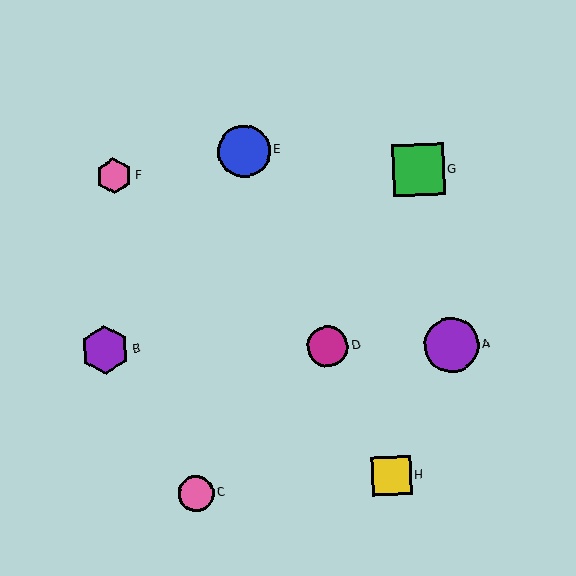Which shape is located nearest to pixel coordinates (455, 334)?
The purple circle (labeled A) at (451, 345) is nearest to that location.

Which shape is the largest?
The purple circle (labeled A) is the largest.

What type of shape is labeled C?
Shape C is a pink circle.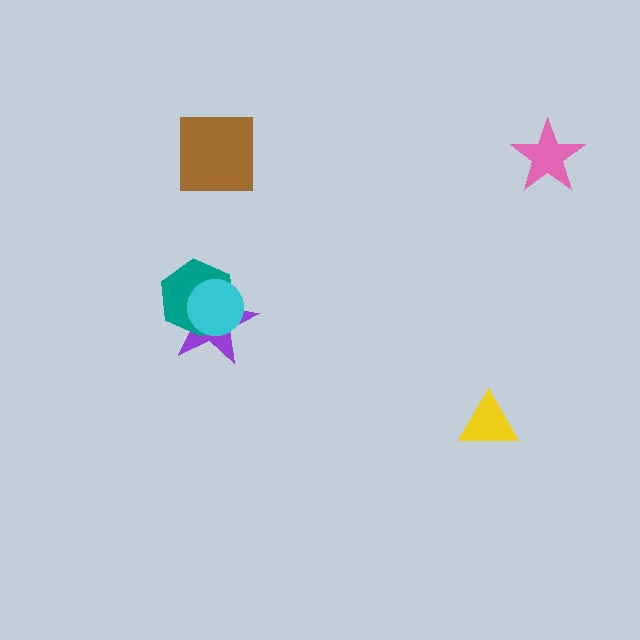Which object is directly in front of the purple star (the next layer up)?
The teal hexagon is directly in front of the purple star.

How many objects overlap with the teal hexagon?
2 objects overlap with the teal hexagon.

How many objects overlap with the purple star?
2 objects overlap with the purple star.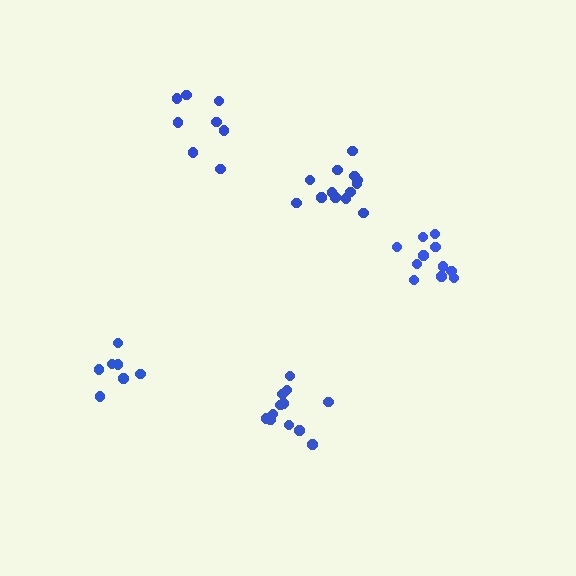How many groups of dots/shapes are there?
There are 5 groups.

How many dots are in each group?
Group 1: 7 dots, Group 2: 11 dots, Group 3: 13 dots, Group 4: 12 dots, Group 5: 8 dots (51 total).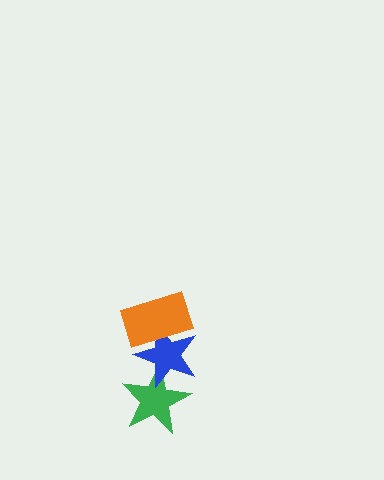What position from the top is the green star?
The green star is 3rd from the top.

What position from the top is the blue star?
The blue star is 2nd from the top.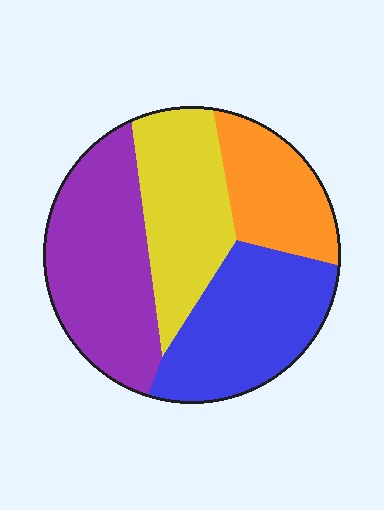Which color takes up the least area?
Orange, at roughly 15%.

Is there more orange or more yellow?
Yellow.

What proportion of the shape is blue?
Blue covers roughly 25% of the shape.